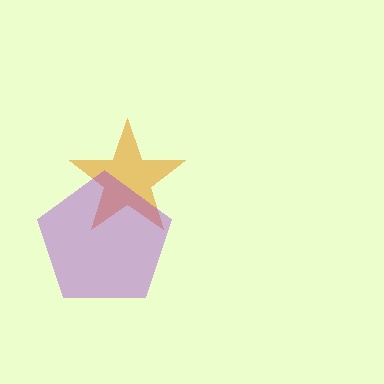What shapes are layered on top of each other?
The layered shapes are: an orange star, a purple pentagon.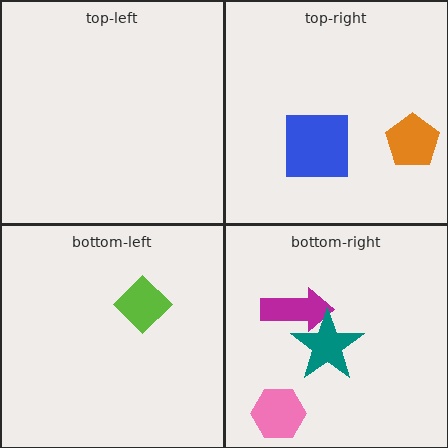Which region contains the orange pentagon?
The top-right region.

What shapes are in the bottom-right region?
The magenta arrow, the pink hexagon, the teal star.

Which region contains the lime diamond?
The bottom-left region.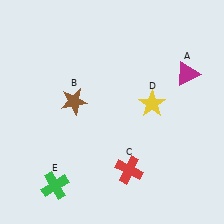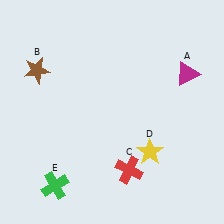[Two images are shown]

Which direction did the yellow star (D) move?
The yellow star (D) moved down.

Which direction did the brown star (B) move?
The brown star (B) moved left.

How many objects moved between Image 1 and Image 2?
2 objects moved between the two images.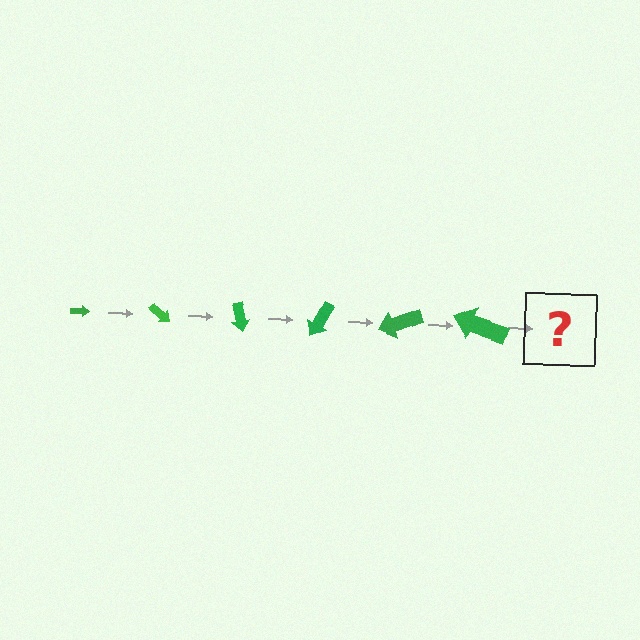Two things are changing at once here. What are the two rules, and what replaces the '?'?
The two rules are that the arrow grows larger each step and it rotates 40 degrees each step. The '?' should be an arrow, larger than the previous one and rotated 240 degrees from the start.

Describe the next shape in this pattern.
It should be an arrow, larger than the previous one and rotated 240 degrees from the start.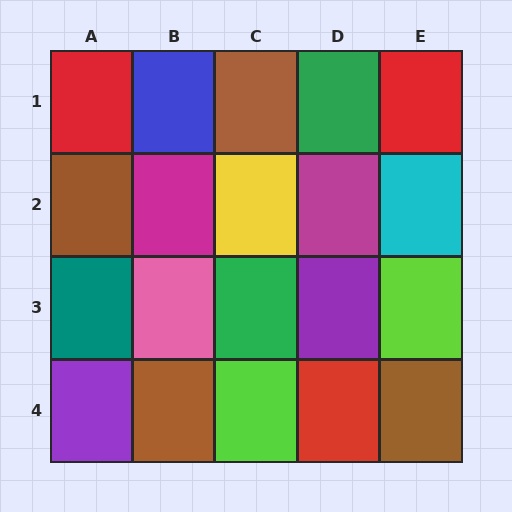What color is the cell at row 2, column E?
Cyan.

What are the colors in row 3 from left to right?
Teal, pink, green, purple, lime.